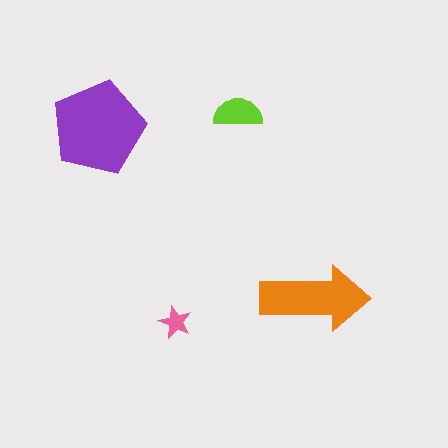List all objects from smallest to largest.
The pink star, the lime semicircle, the orange arrow, the purple pentagon.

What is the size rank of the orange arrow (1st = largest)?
2nd.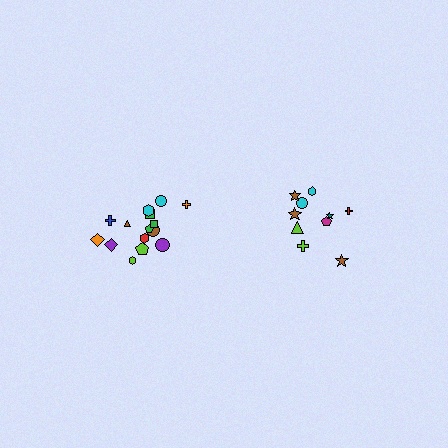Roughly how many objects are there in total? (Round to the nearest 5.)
Roughly 25 objects in total.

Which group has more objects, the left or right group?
The left group.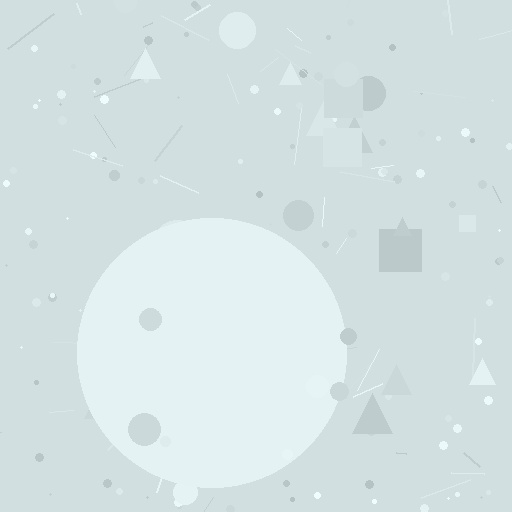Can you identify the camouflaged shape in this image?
The camouflaged shape is a circle.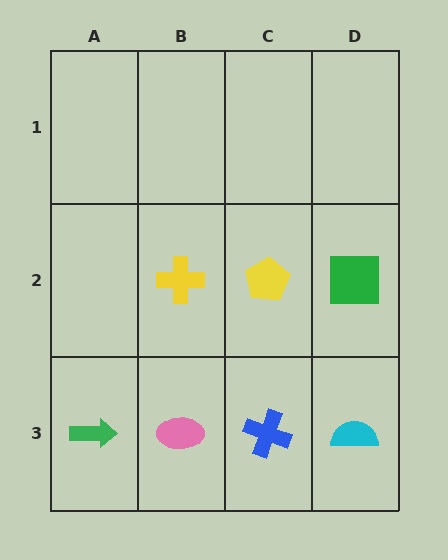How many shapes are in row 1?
0 shapes.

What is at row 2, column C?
A yellow pentagon.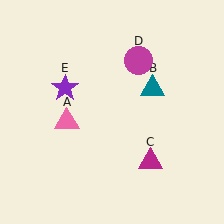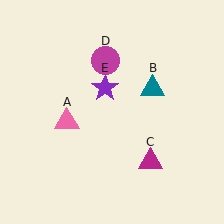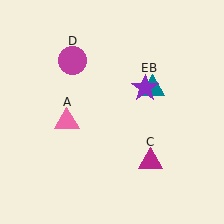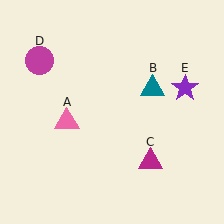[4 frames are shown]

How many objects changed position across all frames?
2 objects changed position: magenta circle (object D), purple star (object E).